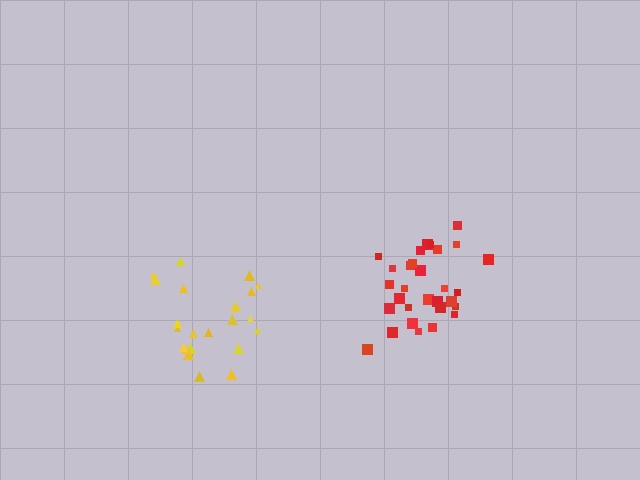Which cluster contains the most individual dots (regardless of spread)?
Red (30).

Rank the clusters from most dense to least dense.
yellow, red.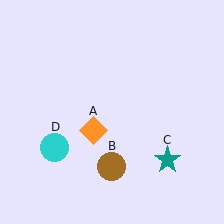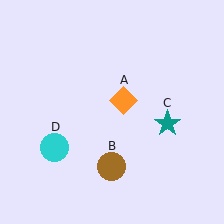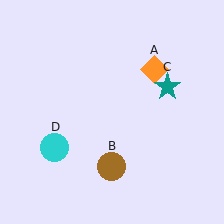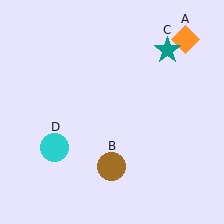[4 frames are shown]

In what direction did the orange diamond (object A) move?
The orange diamond (object A) moved up and to the right.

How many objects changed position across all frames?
2 objects changed position: orange diamond (object A), teal star (object C).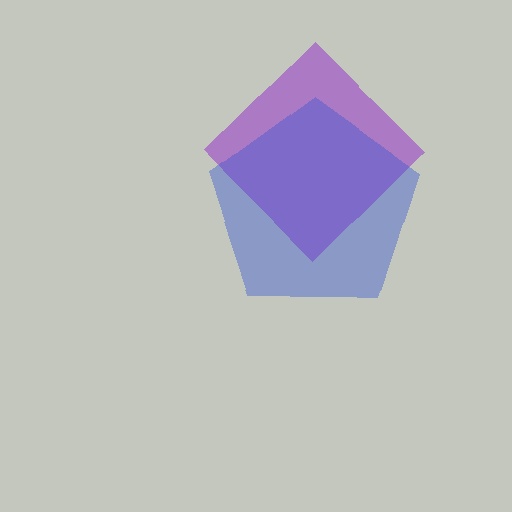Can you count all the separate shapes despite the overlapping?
Yes, there are 2 separate shapes.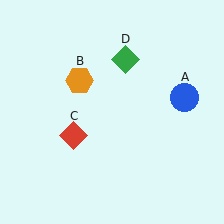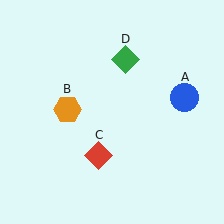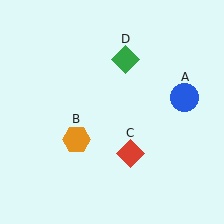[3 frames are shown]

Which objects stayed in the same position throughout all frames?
Blue circle (object A) and green diamond (object D) remained stationary.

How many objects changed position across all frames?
2 objects changed position: orange hexagon (object B), red diamond (object C).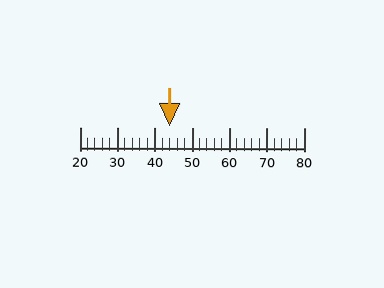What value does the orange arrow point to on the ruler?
The orange arrow points to approximately 44.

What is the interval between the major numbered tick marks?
The major tick marks are spaced 10 units apart.